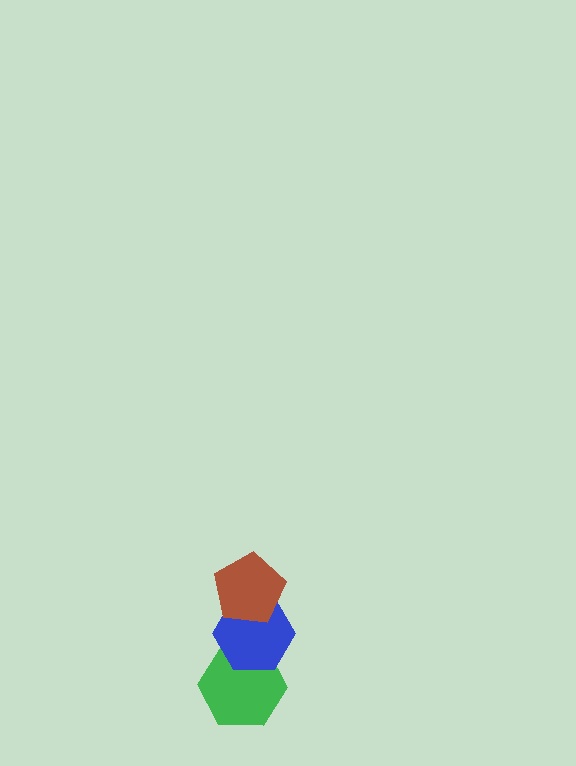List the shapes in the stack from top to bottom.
From top to bottom: the brown pentagon, the blue hexagon, the green hexagon.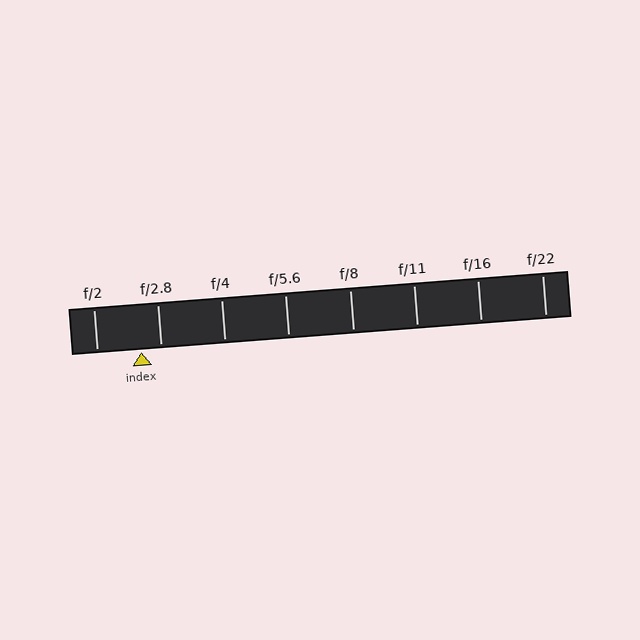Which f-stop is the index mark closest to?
The index mark is closest to f/2.8.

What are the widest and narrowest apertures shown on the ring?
The widest aperture shown is f/2 and the narrowest is f/22.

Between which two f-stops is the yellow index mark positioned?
The index mark is between f/2 and f/2.8.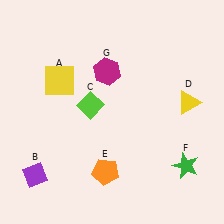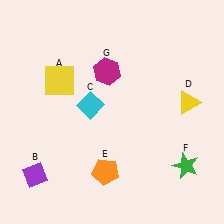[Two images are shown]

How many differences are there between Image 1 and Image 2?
There is 1 difference between the two images.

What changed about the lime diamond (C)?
In Image 1, C is lime. In Image 2, it changed to cyan.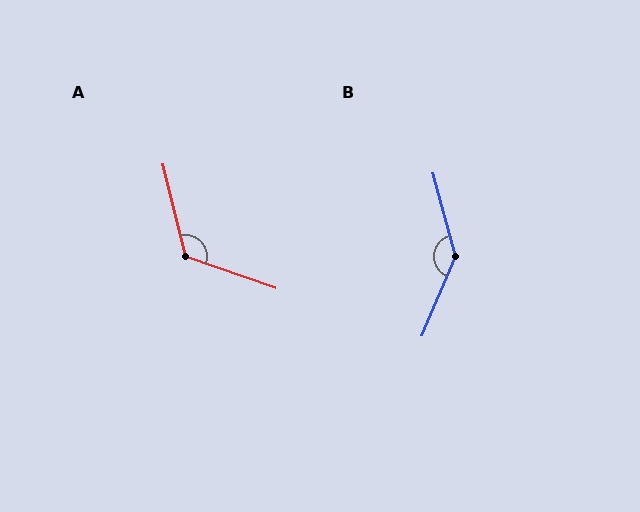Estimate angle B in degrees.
Approximately 141 degrees.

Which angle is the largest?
B, at approximately 141 degrees.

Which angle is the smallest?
A, at approximately 123 degrees.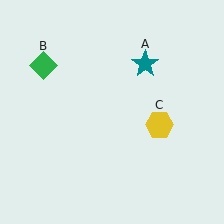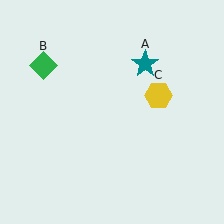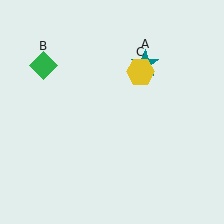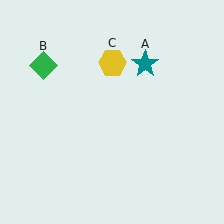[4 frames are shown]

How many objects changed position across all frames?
1 object changed position: yellow hexagon (object C).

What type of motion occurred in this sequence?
The yellow hexagon (object C) rotated counterclockwise around the center of the scene.